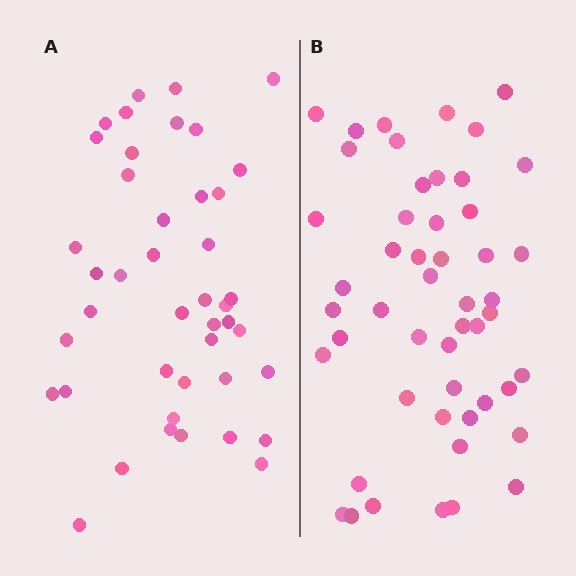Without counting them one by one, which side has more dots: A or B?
Region B (the right region) has more dots.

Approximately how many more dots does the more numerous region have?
Region B has roughly 8 or so more dots than region A.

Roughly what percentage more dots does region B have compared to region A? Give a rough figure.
About 15% more.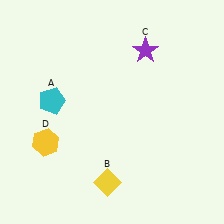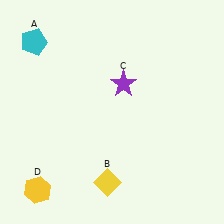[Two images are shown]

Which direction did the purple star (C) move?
The purple star (C) moved down.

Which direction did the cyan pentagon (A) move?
The cyan pentagon (A) moved up.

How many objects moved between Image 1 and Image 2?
3 objects moved between the two images.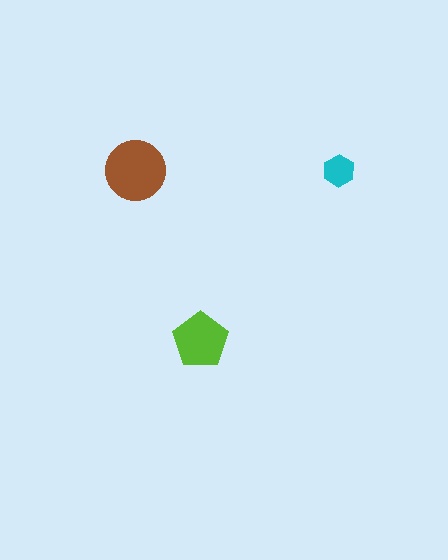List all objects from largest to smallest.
The brown circle, the lime pentagon, the cyan hexagon.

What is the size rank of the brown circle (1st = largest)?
1st.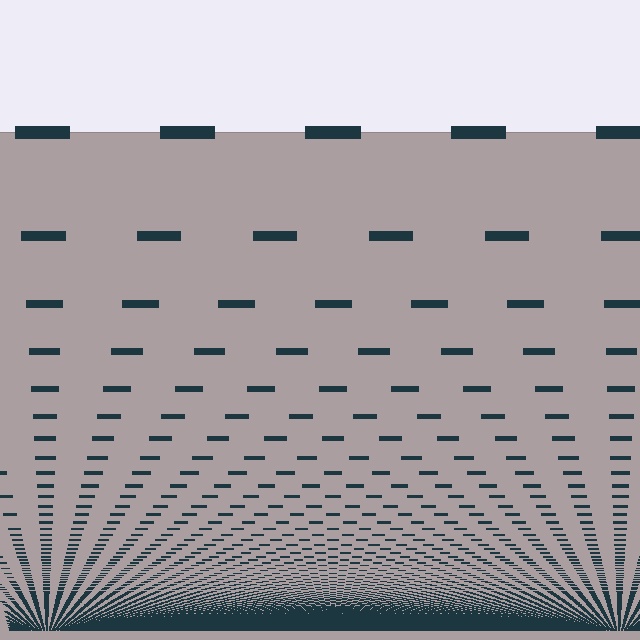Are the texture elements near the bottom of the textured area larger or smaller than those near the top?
Smaller. The gradient is inverted — elements near the bottom are smaller and denser.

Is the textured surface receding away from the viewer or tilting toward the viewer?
The surface appears to tilt toward the viewer. Texture elements get larger and sparser toward the top.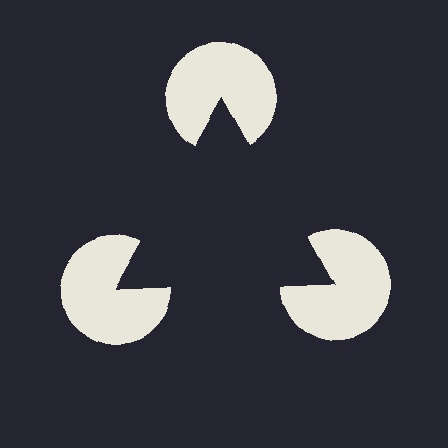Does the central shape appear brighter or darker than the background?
It typically appears slightly darker than the background, even though no actual brightness change is drawn.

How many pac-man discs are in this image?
There are 3 — one at each vertex of the illusory triangle.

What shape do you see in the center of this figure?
An illusory triangle — its edges are inferred from the aligned wedge cuts in the pac-man discs, not physically drawn.